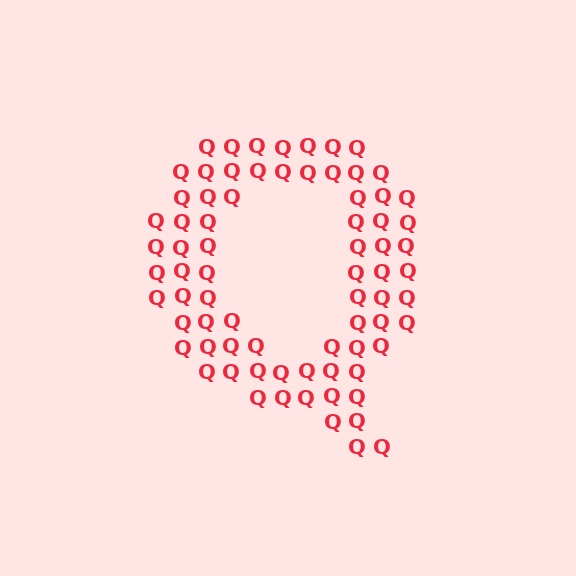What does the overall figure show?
The overall figure shows the letter Q.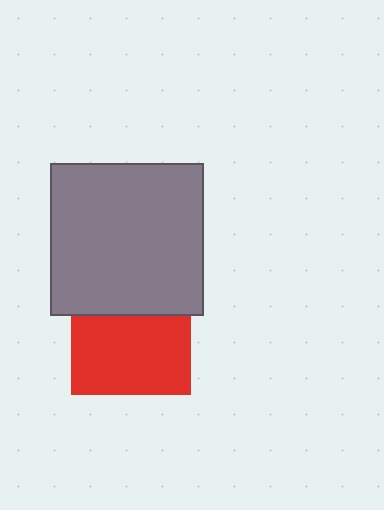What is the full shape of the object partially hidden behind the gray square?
The partially hidden object is a red square.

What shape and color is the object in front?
The object in front is a gray square.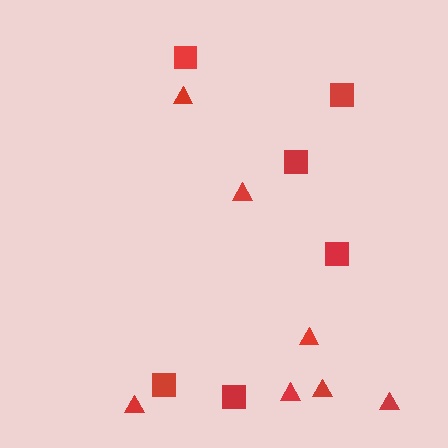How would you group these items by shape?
There are 2 groups: one group of triangles (7) and one group of squares (6).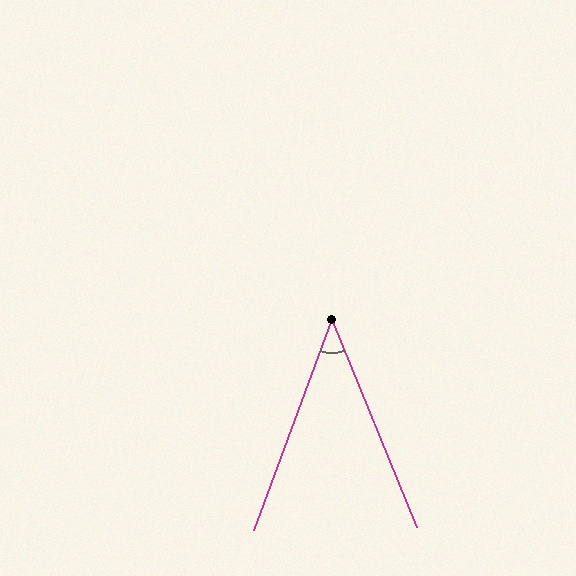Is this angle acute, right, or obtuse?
It is acute.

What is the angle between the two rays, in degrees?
Approximately 42 degrees.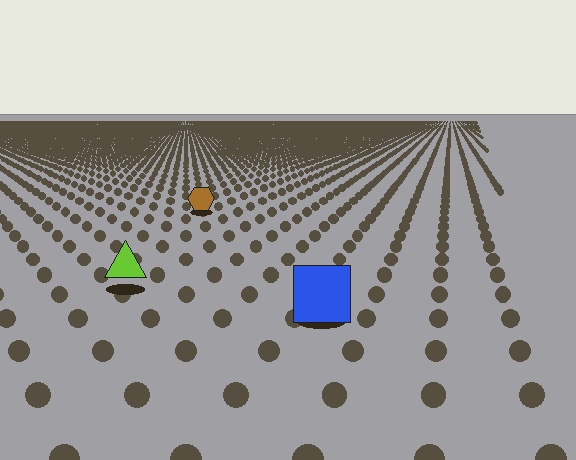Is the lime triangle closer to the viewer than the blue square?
No. The blue square is closer — you can tell from the texture gradient: the ground texture is coarser near it.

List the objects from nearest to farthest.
From nearest to farthest: the blue square, the lime triangle, the brown hexagon.